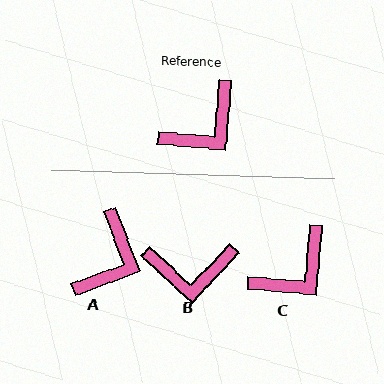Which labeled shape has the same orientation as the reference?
C.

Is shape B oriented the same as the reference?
No, it is off by about 38 degrees.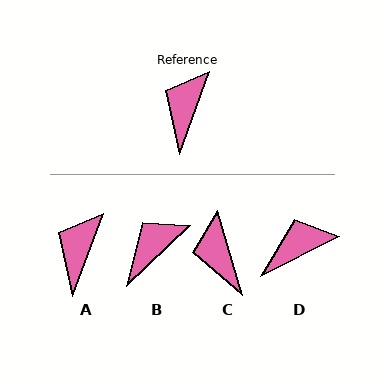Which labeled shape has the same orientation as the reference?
A.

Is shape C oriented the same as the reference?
No, it is off by about 36 degrees.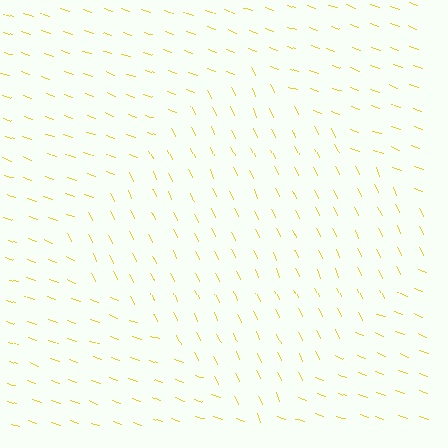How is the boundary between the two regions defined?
The boundary is defined purely by a change in line orientation (approximately 45 degrees difference). All lines are the same color and thickness.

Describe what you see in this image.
The image is filled with small yellow line segments. A diamond region in the image has lines oriented differently from the surrounding lines, creating a visible texture boundary.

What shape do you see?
I see a diamond.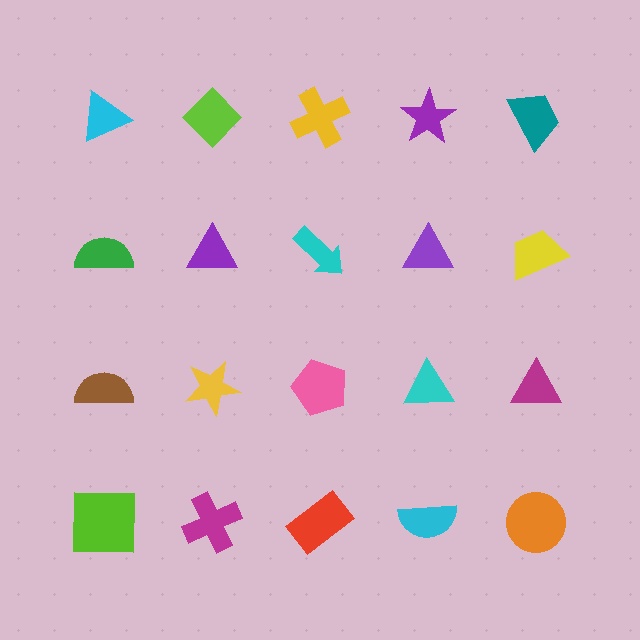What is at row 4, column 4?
A cyan semicircle.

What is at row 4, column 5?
An orange circle.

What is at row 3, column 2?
A yellow star.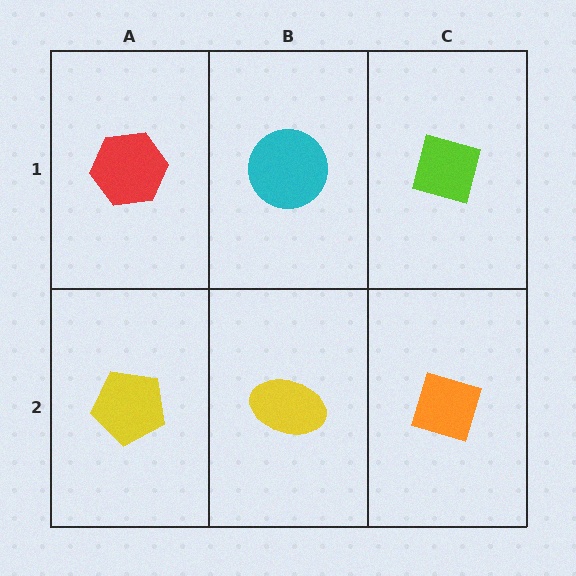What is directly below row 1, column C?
An orange diamond.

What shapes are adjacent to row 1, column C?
An orange diamond (row 2, column C), a cyan circle (row 1, column B).